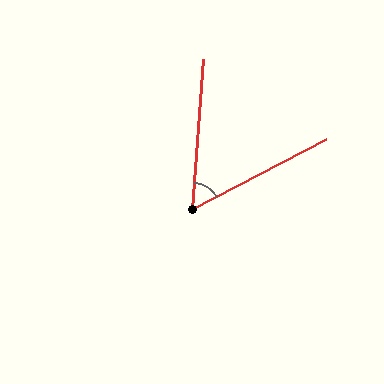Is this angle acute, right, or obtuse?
It is acute.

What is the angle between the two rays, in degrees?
Approximately 58 degrees.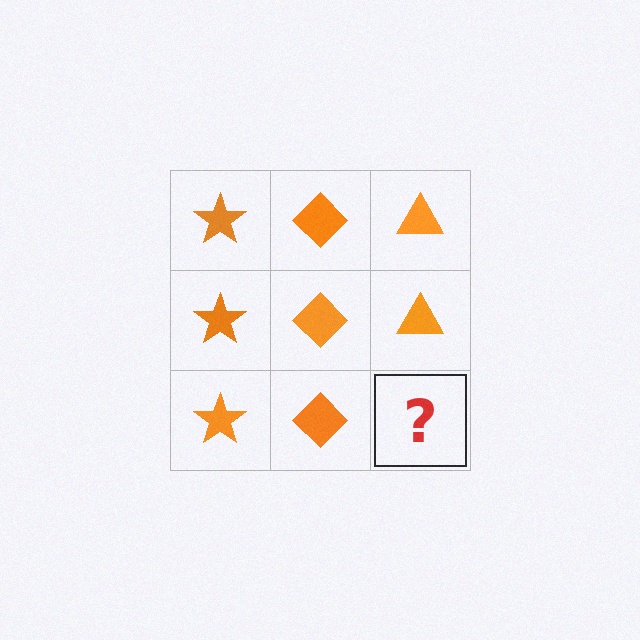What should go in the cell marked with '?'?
The missing cell should contain an orange triangle.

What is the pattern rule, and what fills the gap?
The rule is that each column has a consistent shape. The gap should be filled with an orange triangle.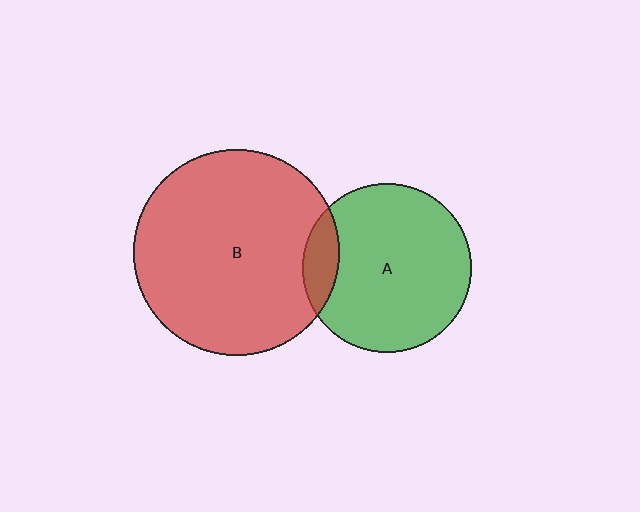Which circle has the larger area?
Circle B (red).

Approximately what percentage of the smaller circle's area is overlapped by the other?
Approximately 10%.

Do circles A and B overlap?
Yes.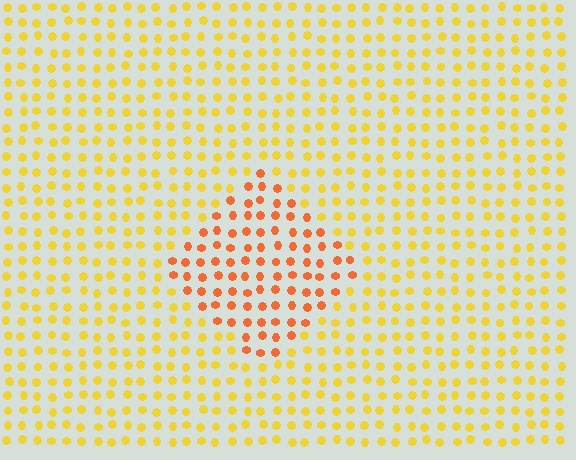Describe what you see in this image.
The image is filled with small yellow elements in a uniform arrangement. A diamond-shaped region is visible where the elements are tinted to a slightly different hue, forming a subtle color boundary.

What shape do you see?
I see a diamond.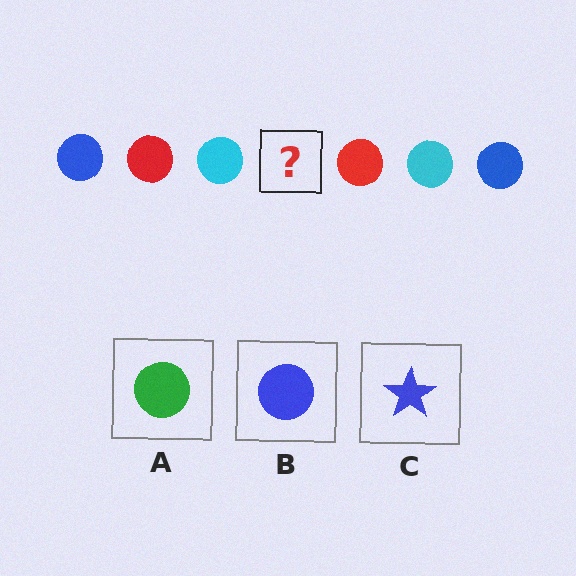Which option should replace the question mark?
Option B.